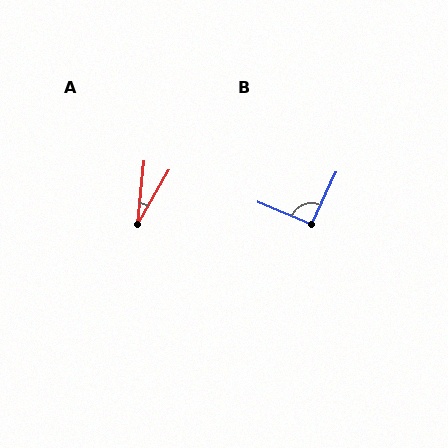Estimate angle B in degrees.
Approximately 92 degrees.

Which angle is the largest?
B, at approximately 92 degrees.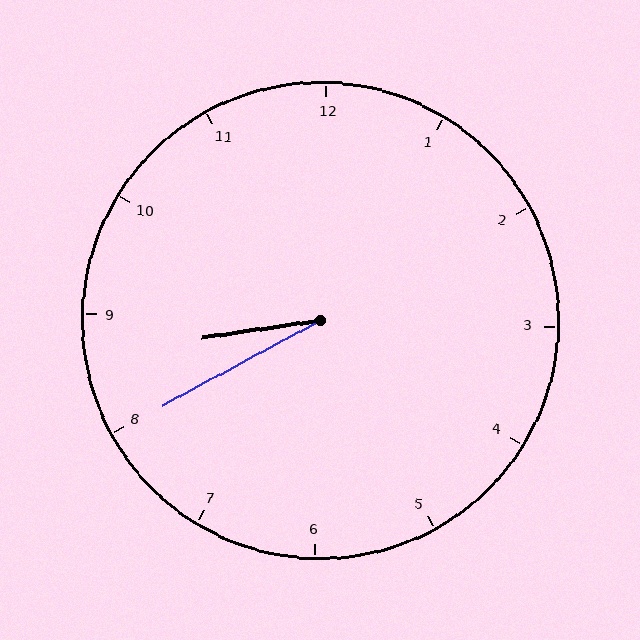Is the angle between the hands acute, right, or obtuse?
It is acute.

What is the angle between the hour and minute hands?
Approximately 20 degrees.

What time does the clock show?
8:40.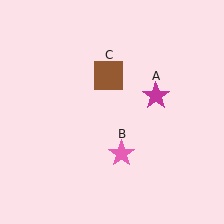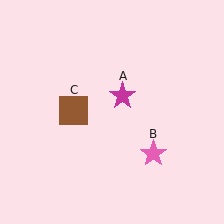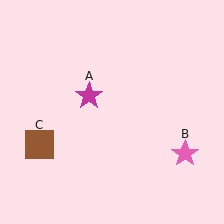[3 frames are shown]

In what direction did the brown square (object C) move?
The brown square (object C) moved down and to the left.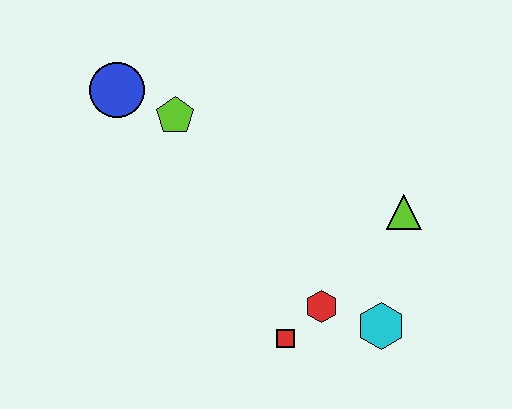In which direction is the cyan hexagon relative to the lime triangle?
The cyan hexagon is below the lime triangle.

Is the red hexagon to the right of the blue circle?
Yes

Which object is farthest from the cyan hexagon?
The blue circle is farthest from the cyan hexagon.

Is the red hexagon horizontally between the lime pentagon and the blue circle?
No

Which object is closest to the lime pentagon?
The blue circle is closest to the lime pentagon.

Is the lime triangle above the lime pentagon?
No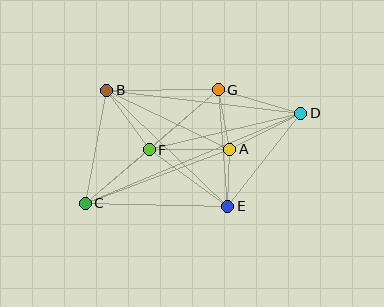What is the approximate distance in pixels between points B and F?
The distance between B and F is approximately 73 pixels.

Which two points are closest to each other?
Points A and E are closest to each other.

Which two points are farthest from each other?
Points C and D are farthest from each other.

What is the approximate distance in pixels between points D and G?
The distance between D and G is approximately 86 pixels.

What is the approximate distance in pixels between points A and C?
The distance between A and C is approximately 154 pixels.